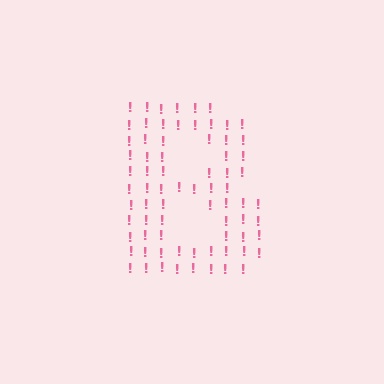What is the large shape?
The large shape is the letter B.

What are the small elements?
The small elements are exclamation marks.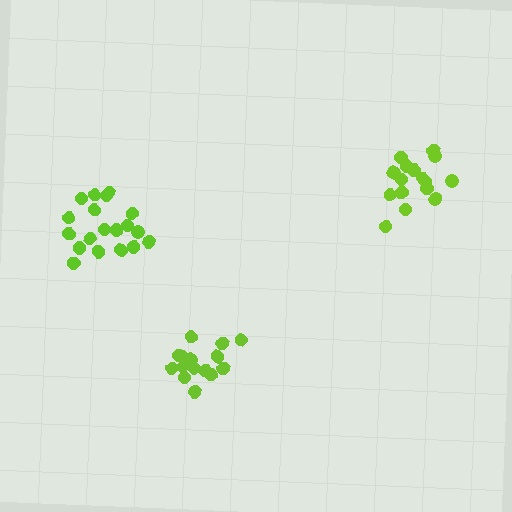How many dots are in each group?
Group 1: 15 dots, Group 2: 16 dots, Group 3: 19 dots (50 total).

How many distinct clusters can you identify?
There are 3 distinct clusters.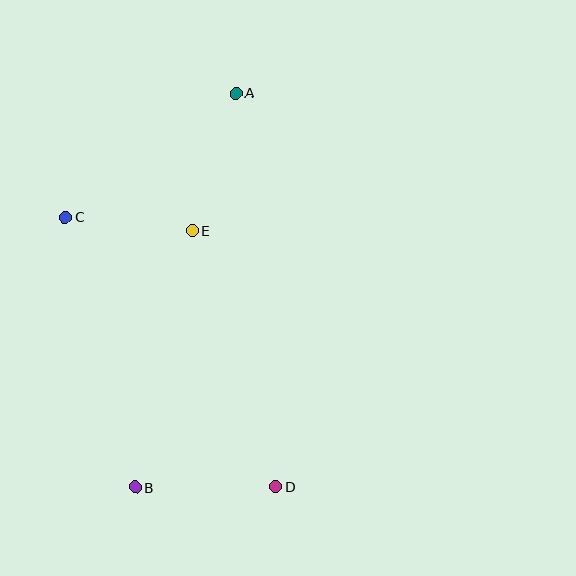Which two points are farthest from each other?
Points A and B are farthest from each other.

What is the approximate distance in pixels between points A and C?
The distance between A and C is approximately 211 pixels.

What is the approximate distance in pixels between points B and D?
The distance between B and D is approximately 141 pixels.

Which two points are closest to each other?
Points C and E are closest to each other.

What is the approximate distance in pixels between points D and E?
The distance between D and E is approximately 269 pixels.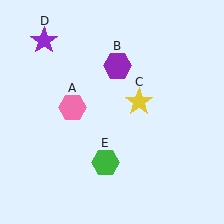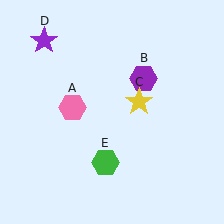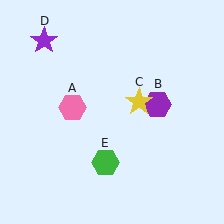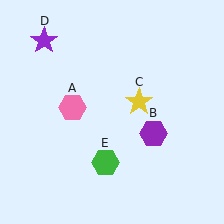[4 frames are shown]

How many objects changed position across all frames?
1 object changed position: purple hexagon (object B).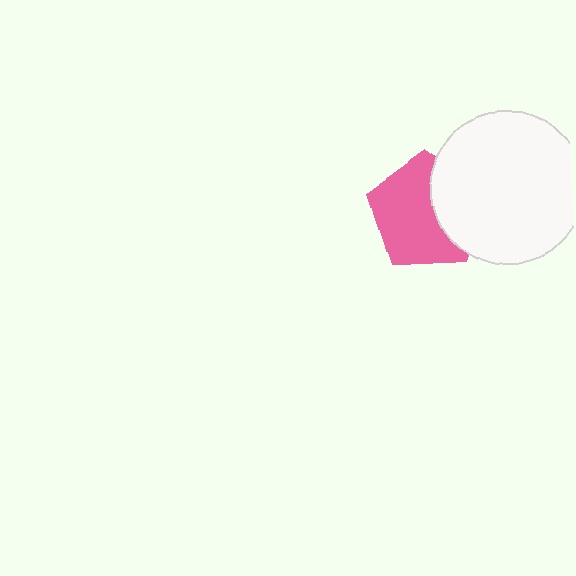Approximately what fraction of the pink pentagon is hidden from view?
Roughly 35% of the pink pentagon is hidden behind the white circle.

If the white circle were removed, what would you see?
You would see the complete pink pentagon.